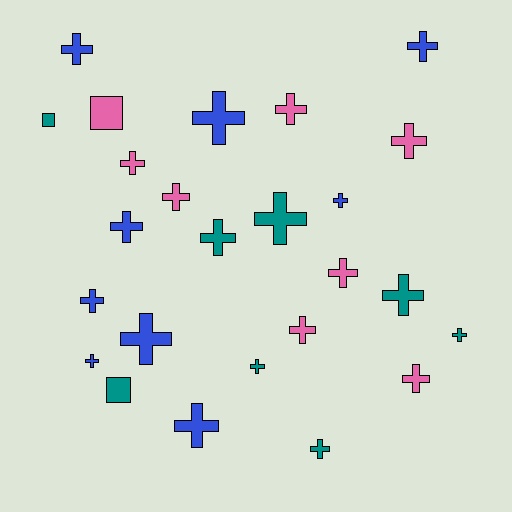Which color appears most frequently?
Blue, with 9 objects.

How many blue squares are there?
There are no blue squares.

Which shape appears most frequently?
Cross, with 22 objects.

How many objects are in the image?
There are 25 objects.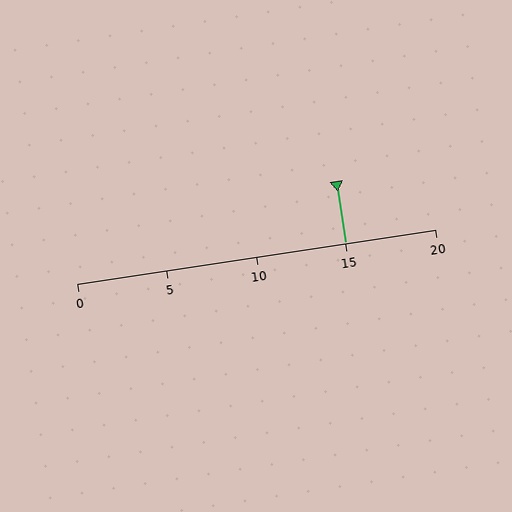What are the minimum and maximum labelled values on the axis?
The axis runs from 0 to 20.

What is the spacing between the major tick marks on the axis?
The major ticks are spaced 5 apart.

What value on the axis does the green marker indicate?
The marker indicates approximately 15.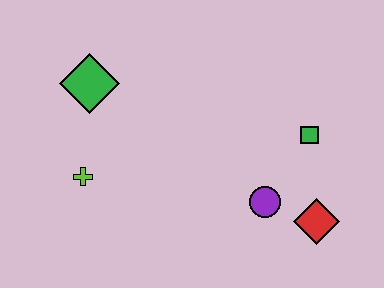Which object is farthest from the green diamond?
The red diamond is farthest from the green diamond.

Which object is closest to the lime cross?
The green diamond is closest to the lime cross.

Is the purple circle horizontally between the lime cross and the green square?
Yes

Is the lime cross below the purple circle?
No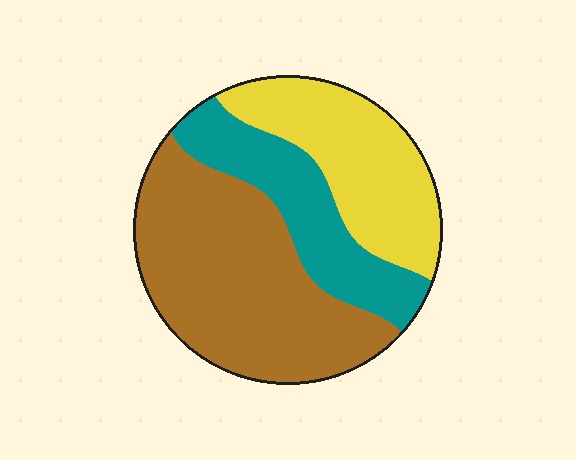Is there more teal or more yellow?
Yellow.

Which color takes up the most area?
Brown, at roughly 50%.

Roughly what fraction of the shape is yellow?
Yellow covers about 30% of the shape.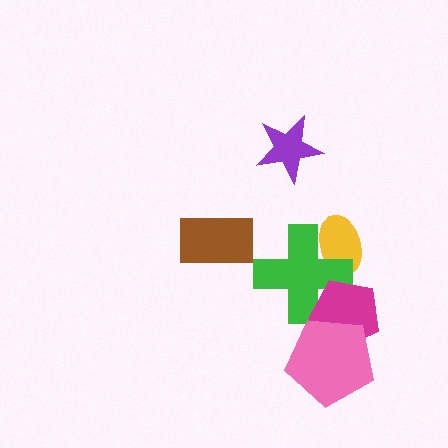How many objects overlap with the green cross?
2 objects overlap with the green cross.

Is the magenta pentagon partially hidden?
Yes, it is partially covered by another shape.